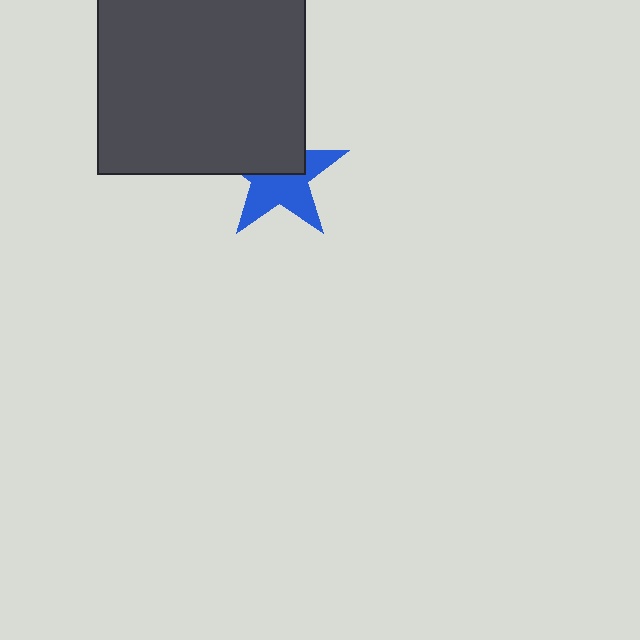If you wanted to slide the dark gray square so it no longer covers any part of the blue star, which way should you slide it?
Slide it up — that is the most direct way to separate the two shapes.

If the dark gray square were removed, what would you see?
You would see the complete blue star.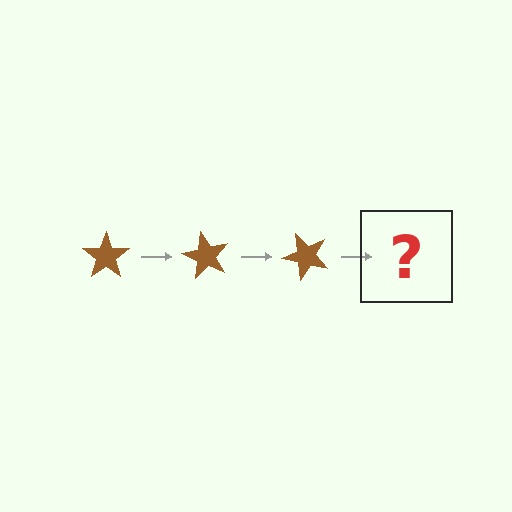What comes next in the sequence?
The next element should be a brown star rotated 180 degrees.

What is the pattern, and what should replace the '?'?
The pattern is that the star rotates 60 degrees each step. The '?' should be a brown star rotated 180 degrees.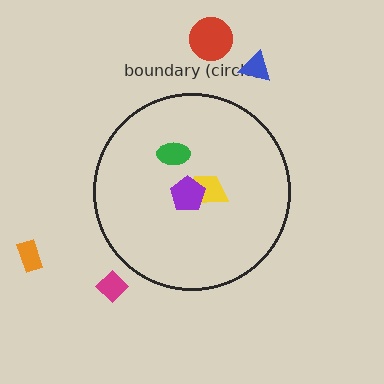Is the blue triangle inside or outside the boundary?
Outside.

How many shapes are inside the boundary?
3 inside, 4 outside.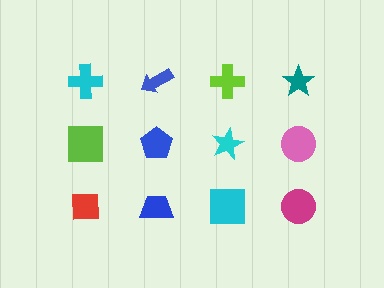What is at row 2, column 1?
A lime square.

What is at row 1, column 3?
A lime cross.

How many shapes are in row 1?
4 shapes.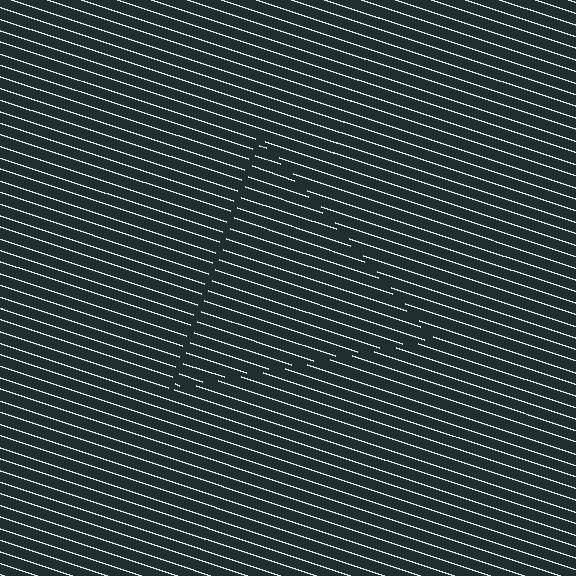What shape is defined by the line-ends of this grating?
An illusory triangle. The interior of the shape contains the same grating, shifted by half a period — the contour is defined by the phase discontinuity where line-ends from the inner and outer gratings abut.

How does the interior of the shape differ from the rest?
The interior of the shape contains the same grating, shifted by half a period — the contour is defined by the phase discontinuity where line-ends from the inner and outer gratings abut.